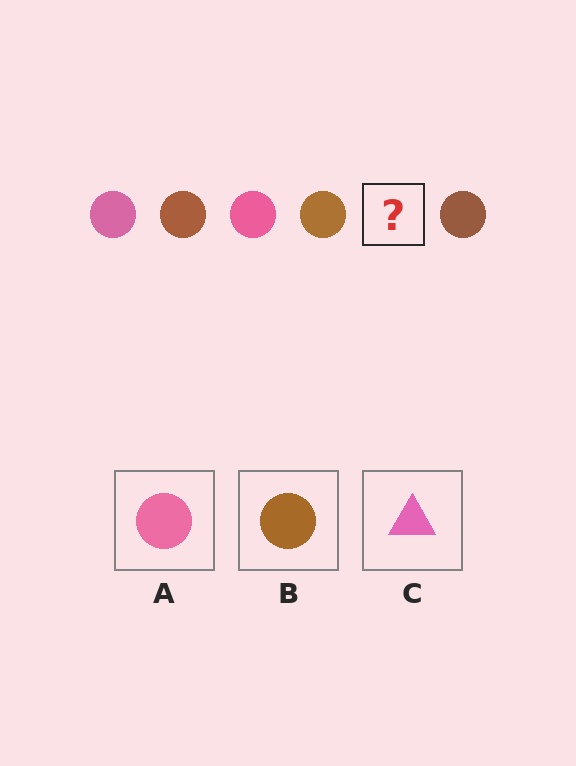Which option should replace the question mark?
Option A.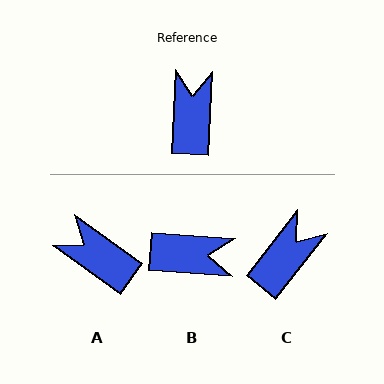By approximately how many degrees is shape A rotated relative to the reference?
Approximately 57 degrees counter-clockwise.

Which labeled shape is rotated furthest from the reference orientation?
B, about 91 degrees away.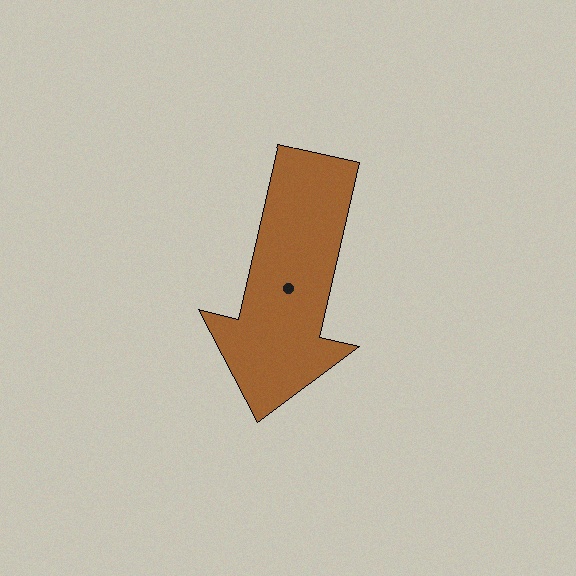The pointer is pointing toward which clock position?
Roughly 6 o'clock.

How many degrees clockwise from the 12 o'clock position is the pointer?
Approximately 193 degrees.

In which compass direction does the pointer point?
South.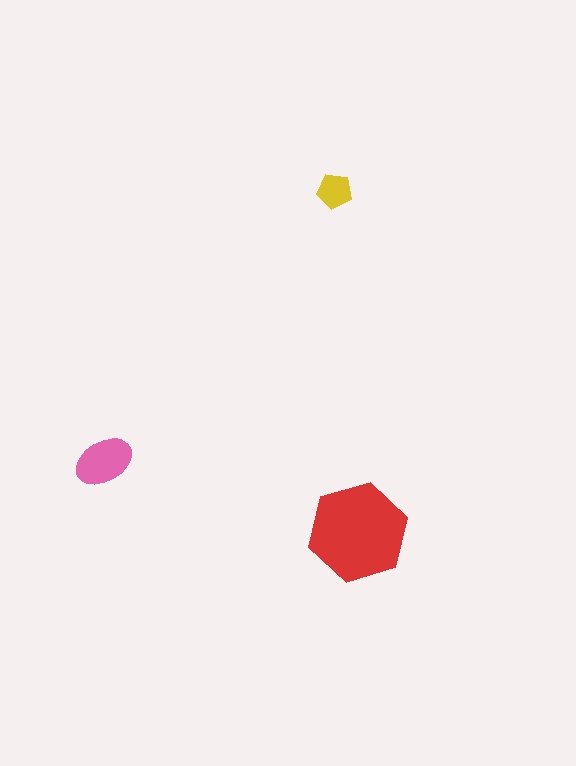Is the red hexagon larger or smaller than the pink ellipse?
Larger.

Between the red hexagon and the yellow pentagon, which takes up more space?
The red hexagon.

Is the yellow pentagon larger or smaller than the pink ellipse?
Smaller.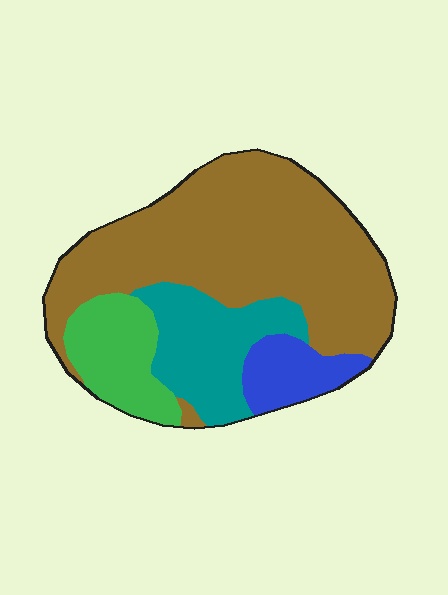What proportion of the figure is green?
Green takes up about one eighth (1/8) of the figure.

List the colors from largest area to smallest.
From largest to smallest: brown, teal, green, blue.